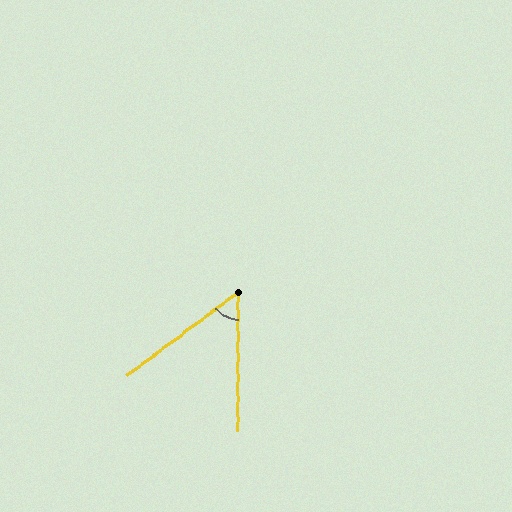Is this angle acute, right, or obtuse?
It is acute.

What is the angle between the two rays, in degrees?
Approximately 53 degrees.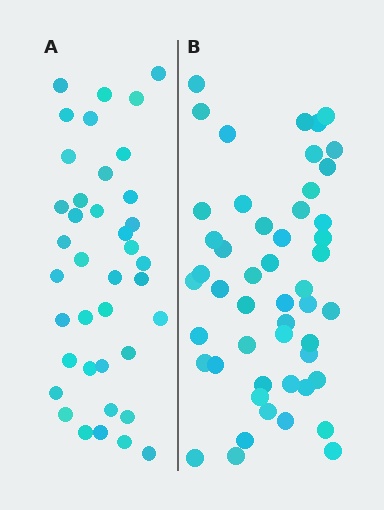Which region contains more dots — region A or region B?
Region B (the right region) has more dots.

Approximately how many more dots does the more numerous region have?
Region B has roughly 12 or so more dots than region A.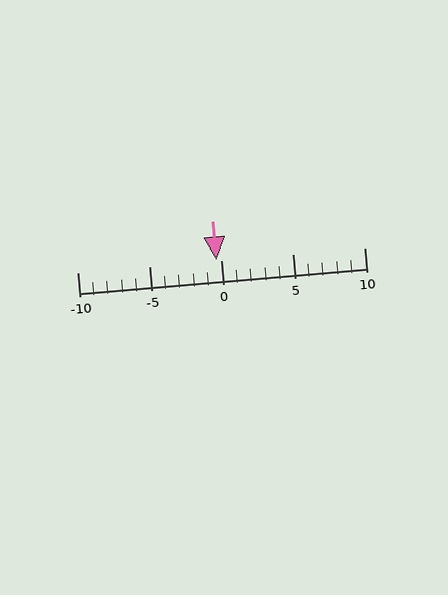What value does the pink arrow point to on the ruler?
The pink arrow points to approximately 0.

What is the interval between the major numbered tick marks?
The major tick marks are spaced 5 units apart.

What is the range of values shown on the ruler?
The ruler shows values from -10 to 10.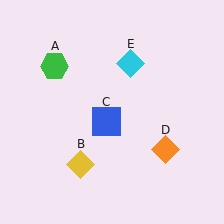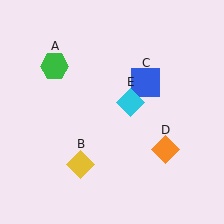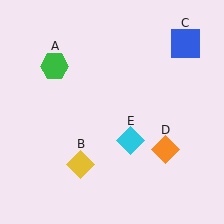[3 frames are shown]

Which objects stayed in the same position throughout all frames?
Green hexagon (object A) and yellow diamond (object B) and orange diamond (object D) remained stationary.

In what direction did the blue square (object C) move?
The blue square (object C) moved up and to the right.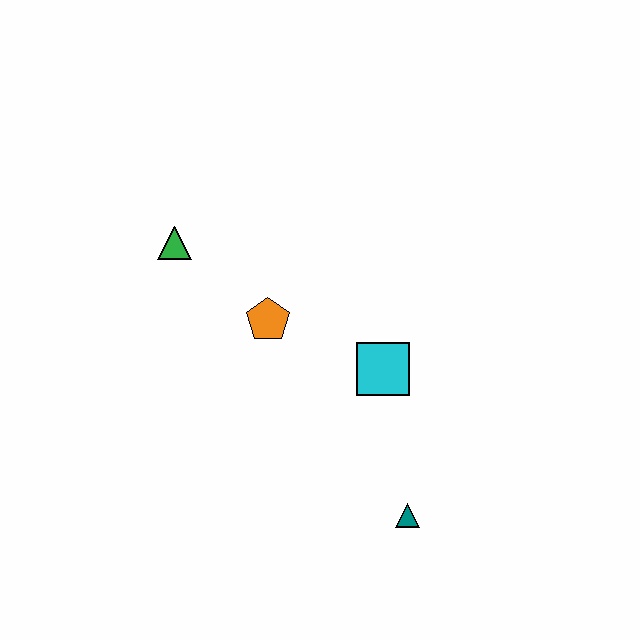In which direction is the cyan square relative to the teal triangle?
The cyan square is above the teal triangle.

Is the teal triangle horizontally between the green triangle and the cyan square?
No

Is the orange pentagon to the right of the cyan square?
No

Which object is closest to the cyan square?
The orange pentagon is closest to the cyan square.